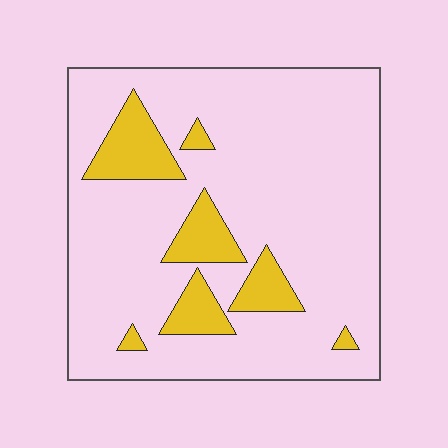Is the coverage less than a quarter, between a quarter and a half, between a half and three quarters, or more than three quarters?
Less than a quarter.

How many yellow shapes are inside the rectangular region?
7.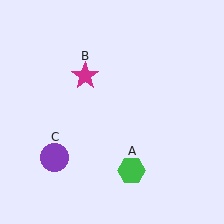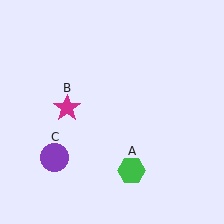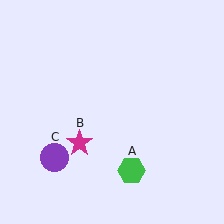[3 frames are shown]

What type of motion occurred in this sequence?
The magenta star (object B) rotated counterclockwise around the center of the scene.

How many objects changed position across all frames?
1 object changed position: magenta star (object B).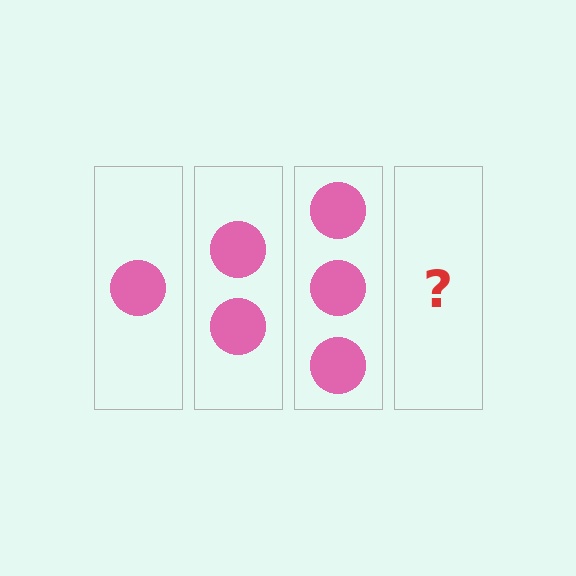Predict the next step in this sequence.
The next step is 4 circles.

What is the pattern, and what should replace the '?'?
The pattern is that each step adds one more circle. The '?' should be 4 circles.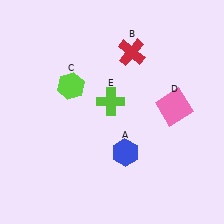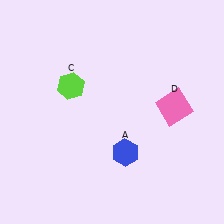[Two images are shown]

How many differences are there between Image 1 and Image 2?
There are 2 differences between the two images.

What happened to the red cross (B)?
The red cross (B) was removed in Image 2. It was in the top-right area of Image 1.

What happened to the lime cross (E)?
The lime cross (E) was removed in Image 2. It was in the top-left area of Image 1.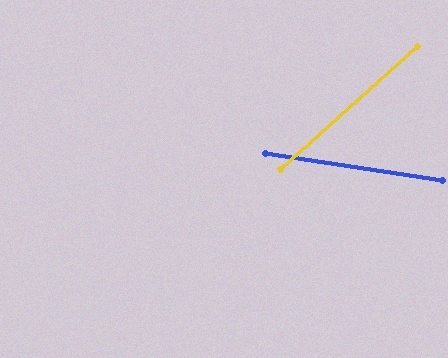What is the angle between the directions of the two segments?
Approximately 51 degrees.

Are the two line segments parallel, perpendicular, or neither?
Neither parallel nor perpendicular — they differ by about 51°.